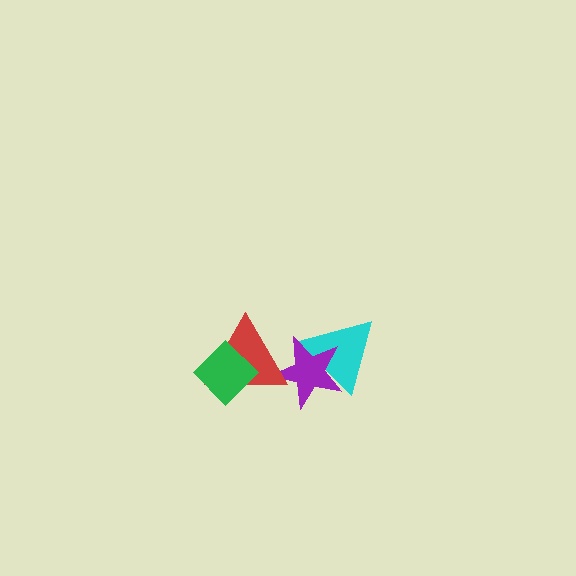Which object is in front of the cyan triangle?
The purple star is in front of the cyan triangle.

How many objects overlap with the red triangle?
2 objects overlap with the red triangle.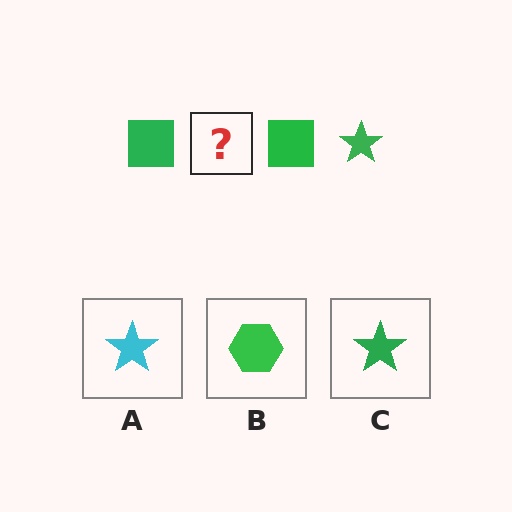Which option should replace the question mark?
Option C.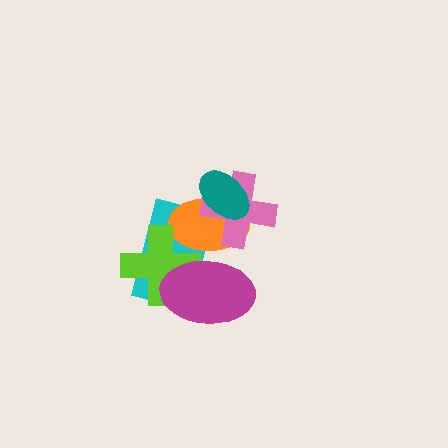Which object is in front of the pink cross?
The teal ellipse is in front of the pink cross.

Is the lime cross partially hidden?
Yes, it is partially covered by another shape.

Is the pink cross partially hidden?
Yes, it is partially covered by another shape.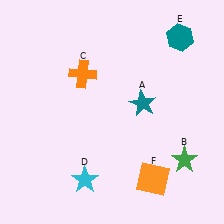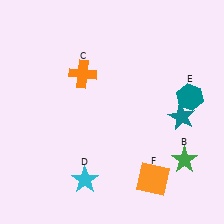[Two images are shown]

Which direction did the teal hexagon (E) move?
The teal hexagon (E) moved down.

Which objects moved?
The objects that moved are: the teal star (A), the teal hexagon (E).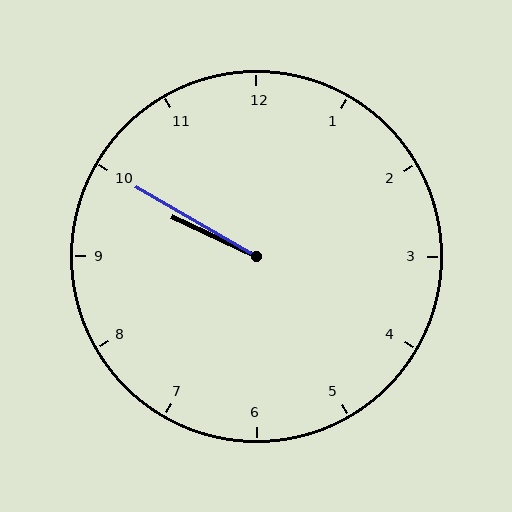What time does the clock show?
9:50.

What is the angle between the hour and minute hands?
Approximately 5 degrees.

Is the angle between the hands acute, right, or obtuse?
It is acute.